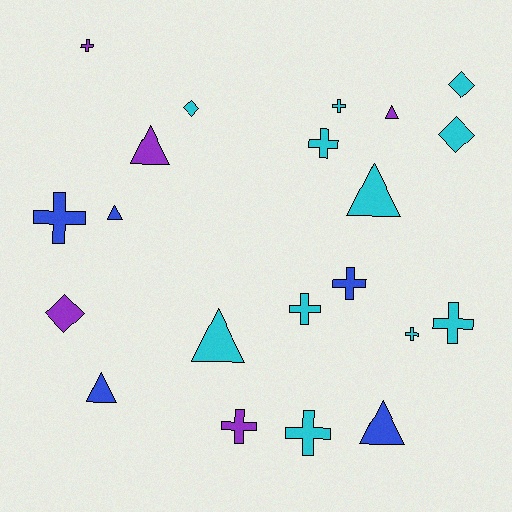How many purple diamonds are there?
There is 1 purple diamond.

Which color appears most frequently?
Cyan, with 11 objects.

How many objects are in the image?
There are 21 objects.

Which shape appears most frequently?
Cross, with 10 objects.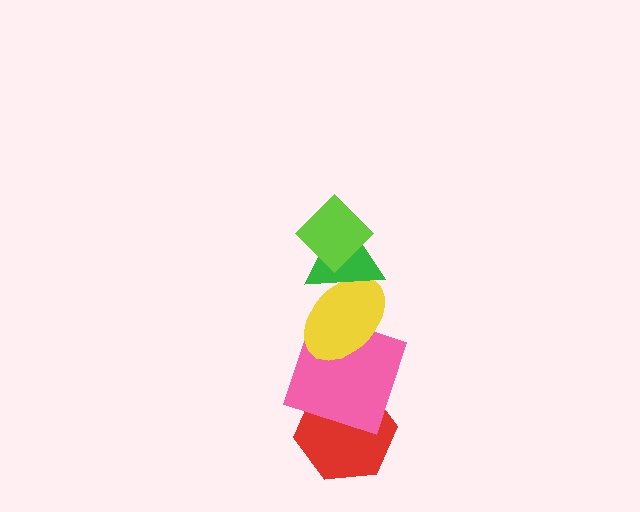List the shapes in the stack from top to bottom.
From top to bottom: the lime diamond, the green triangle, the yellow ellipse, the pink square, the red hexagon.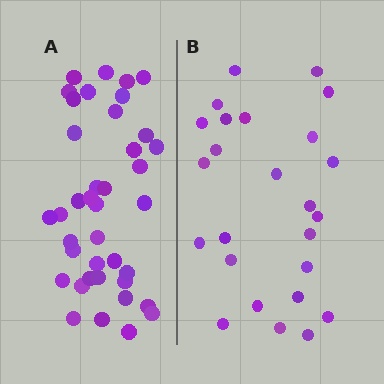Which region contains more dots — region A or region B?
Region A (the left region) has more dots.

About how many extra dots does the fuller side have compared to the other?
Region A has approximately 15 more dots than region B.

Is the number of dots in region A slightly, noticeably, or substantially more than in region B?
Region A has substantially more. The ratio is roughly 1.6 to 1.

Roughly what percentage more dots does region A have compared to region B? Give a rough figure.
About 55% more.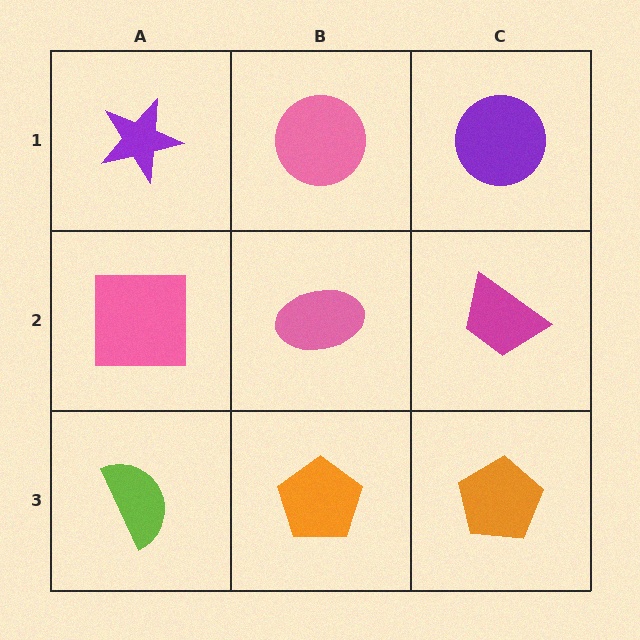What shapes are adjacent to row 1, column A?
A pink square (row 2, column A), a pink circle (row 1, column B).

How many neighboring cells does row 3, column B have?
3.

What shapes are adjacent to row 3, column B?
A pink ellipse (row 2, column B), a lime semicircle (row 3, column A), an orange pentagon (row 3, column C).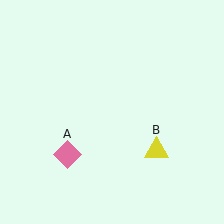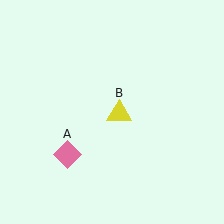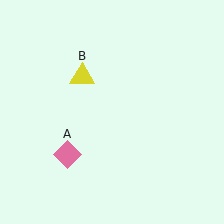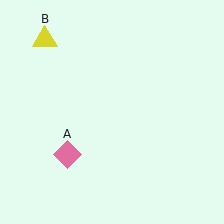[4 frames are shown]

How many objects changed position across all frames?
1 object changed position: yellow triangle (object B).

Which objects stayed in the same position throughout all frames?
Pink diamond (object A) remained stationary.